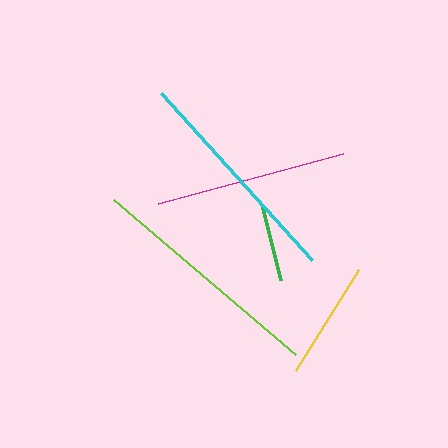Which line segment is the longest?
The lime line is the longest at approximately 238 pixels.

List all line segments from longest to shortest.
From longest to shortest: lime, cyan, magenta, yellow, green.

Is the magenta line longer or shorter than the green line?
The magenta line is longer than the green line.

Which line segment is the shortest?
The green line is the shortest at approximately 79 pixels.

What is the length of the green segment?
The green segment is approximately 79 pixels long.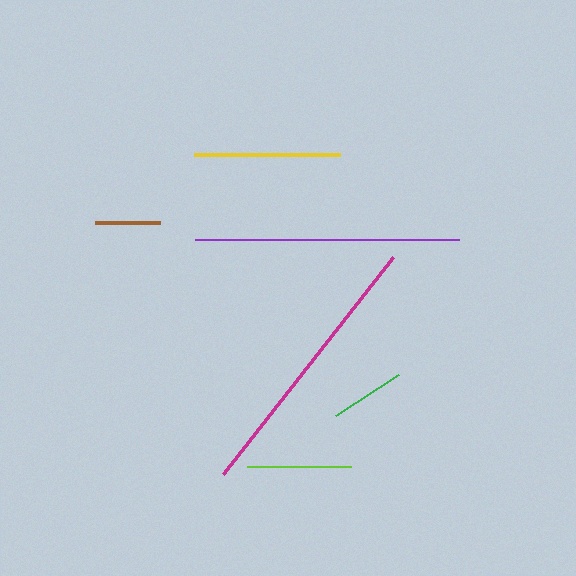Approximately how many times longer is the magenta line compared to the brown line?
The magenta line is approximately 4.2 times the length of the brown line.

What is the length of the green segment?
The green segment is approximately 75 pixels long.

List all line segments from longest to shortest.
From longest to shortest: magenta, purple, yellow, lime, green, brown.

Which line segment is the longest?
The magenta line is the longest at approximately 276 pixels.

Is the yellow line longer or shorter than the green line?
The yellow line is longer than the green line.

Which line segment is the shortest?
The brown line is the shortest at approximately 65 pixels.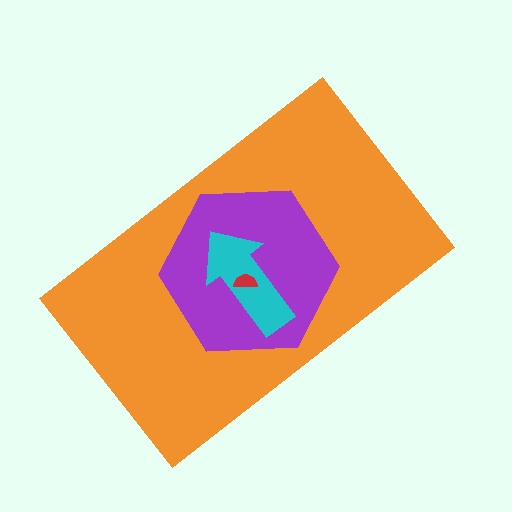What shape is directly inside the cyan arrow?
The red semicircle.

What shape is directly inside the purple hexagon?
The cyan arrow.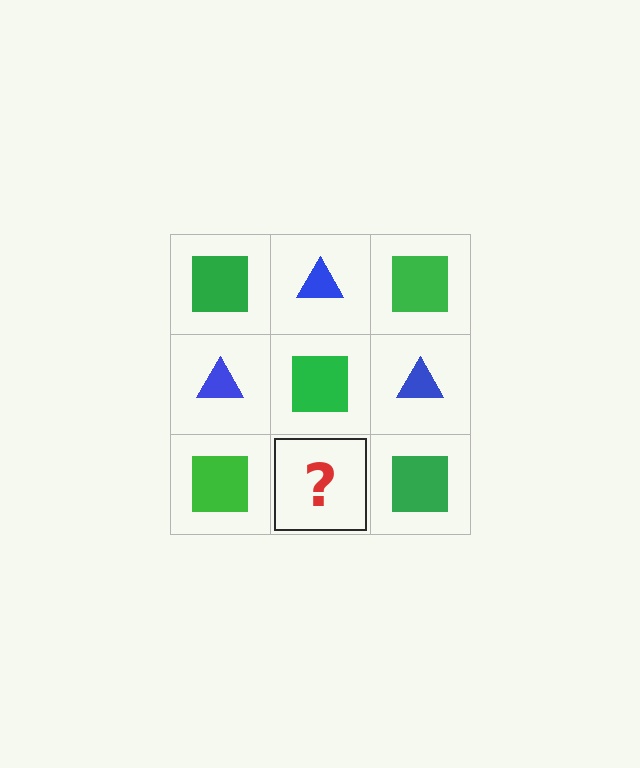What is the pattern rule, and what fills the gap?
The rule is that it alternates green square and blue triangle in a checkerboard pattern. The gap should be filled with a blue triangle.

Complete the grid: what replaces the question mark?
The question mark should be replaced with a blue triangle.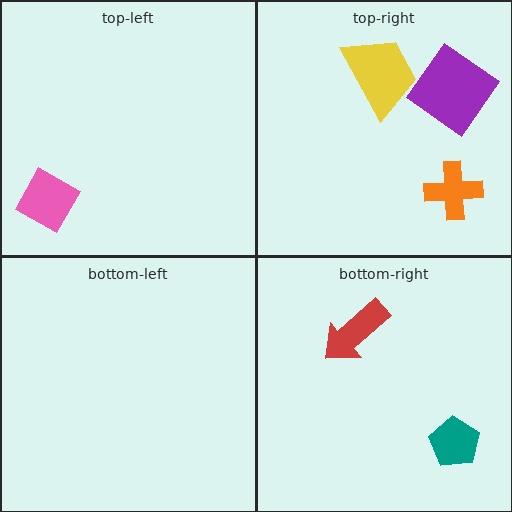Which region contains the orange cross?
The top-right region.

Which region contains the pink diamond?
The top-left region.